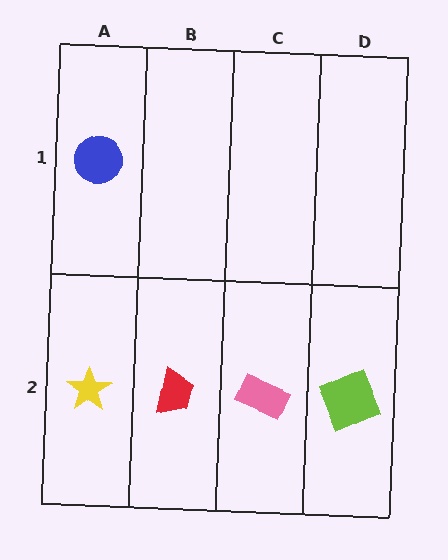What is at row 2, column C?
A pink rectangle.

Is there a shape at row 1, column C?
No, that cell is empty.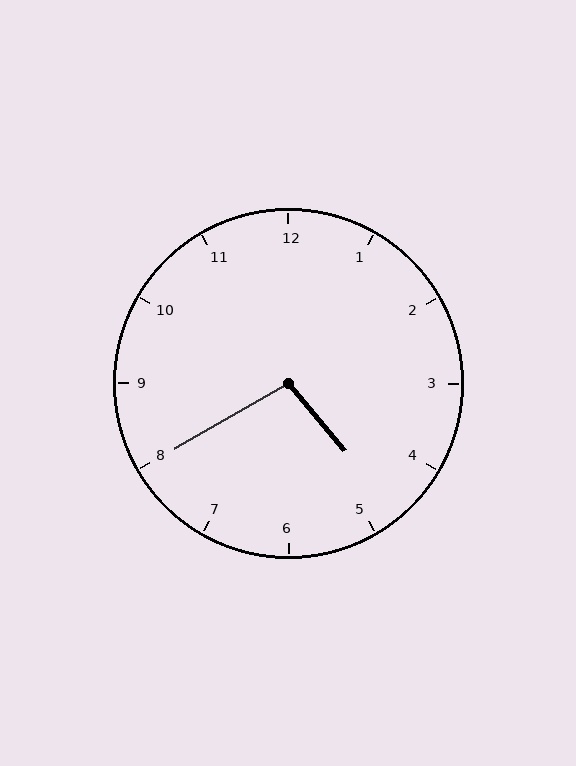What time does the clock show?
4:40.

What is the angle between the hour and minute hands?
Approximately 100 degrees.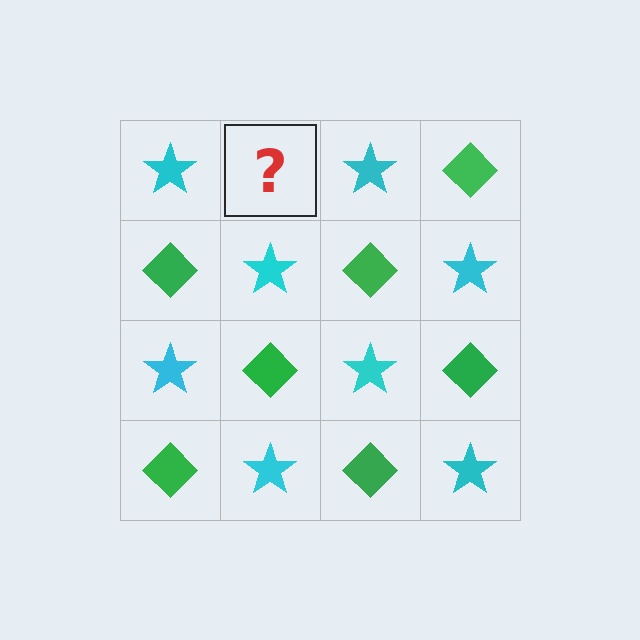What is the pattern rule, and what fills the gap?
The rule is that it alternates cyan star and green diamond in a checkerboard pattern. The gap should be filled with a green diamond.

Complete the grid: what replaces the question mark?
The question mark should be replaced with a green diamond.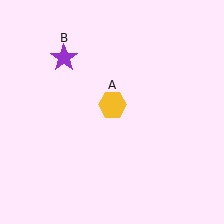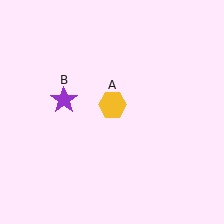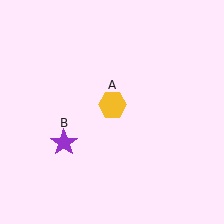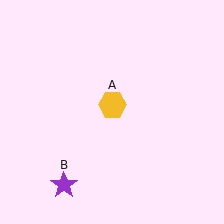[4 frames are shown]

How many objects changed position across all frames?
1 object changed position: purple star (object B).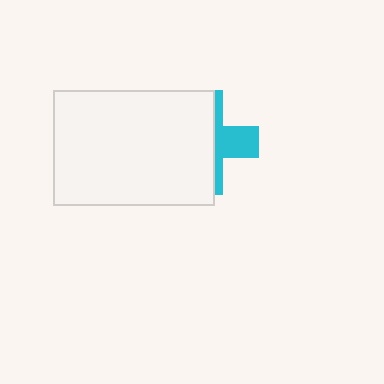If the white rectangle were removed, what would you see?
You would see the complete cyan cross.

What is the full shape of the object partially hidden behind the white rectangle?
The partially hidden object is a cyan cross.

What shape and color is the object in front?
The object in front is a white rectangle.